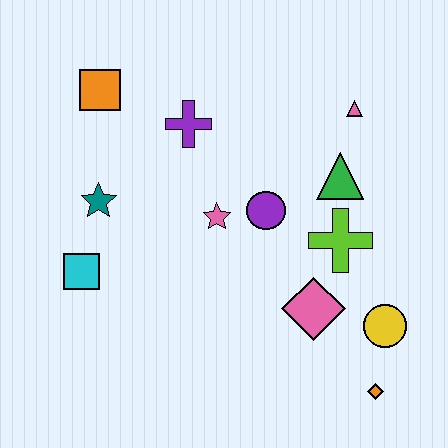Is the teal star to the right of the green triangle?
No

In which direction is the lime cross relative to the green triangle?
The lime cross is below the green triangle.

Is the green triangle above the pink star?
Yes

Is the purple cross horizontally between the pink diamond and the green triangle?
No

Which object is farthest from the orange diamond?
The orange square is farthest from the orange diamond.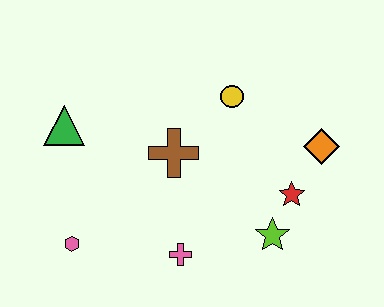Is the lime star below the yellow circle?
Yes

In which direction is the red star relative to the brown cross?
The red star is to the right of the brown cross.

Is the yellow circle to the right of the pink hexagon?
Yes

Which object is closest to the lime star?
The red star is closest to the lime star.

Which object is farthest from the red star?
The green triangle is farthest from the red star.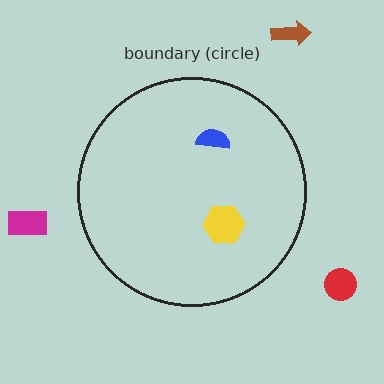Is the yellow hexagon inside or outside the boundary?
Inside.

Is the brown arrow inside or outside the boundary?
Outside.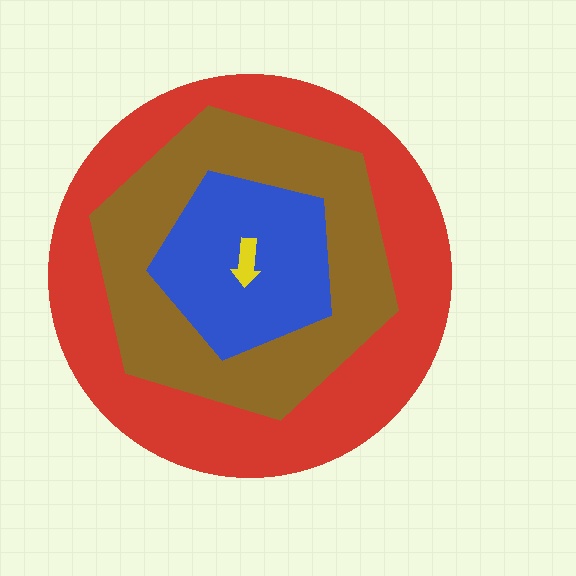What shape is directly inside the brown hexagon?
The blue pentagon.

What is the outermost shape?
The red circle.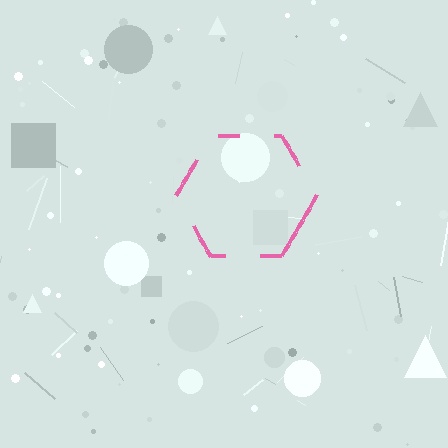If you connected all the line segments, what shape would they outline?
They would outline a hexagon.